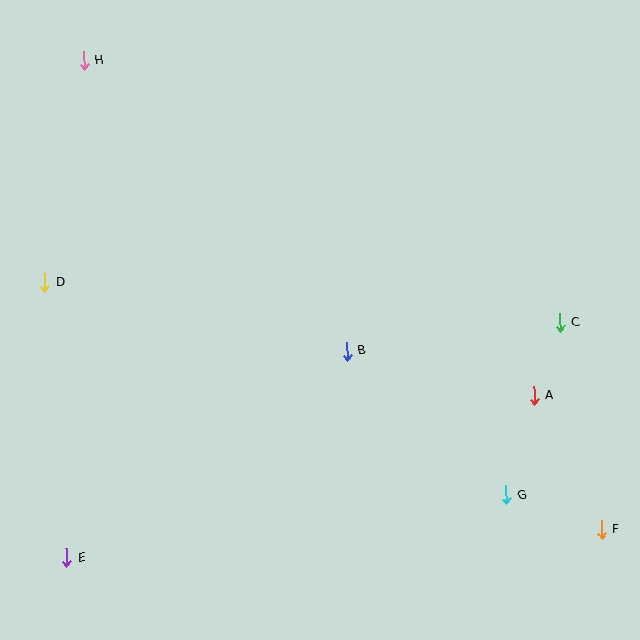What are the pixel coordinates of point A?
Point A is at (534, 396).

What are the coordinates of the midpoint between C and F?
The midpoint between C and F is at (581, 426).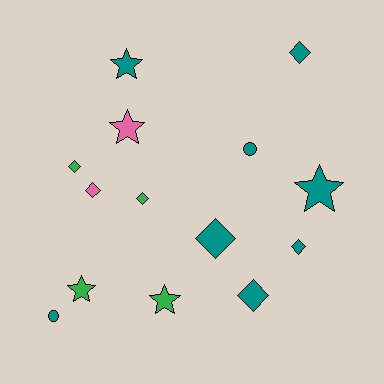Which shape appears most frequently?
Diamond, with 7 objects.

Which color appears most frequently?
Teal, with 8 objects.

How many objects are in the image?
There are 14 objects.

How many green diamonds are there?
There are 2 green diamonds.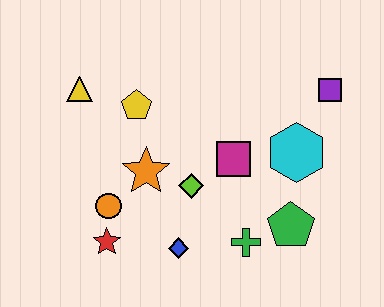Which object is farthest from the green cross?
The yellow triangle is farthest from the green cross.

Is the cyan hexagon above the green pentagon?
Yes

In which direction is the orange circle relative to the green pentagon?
The orange circle is to the left of the green pentagon.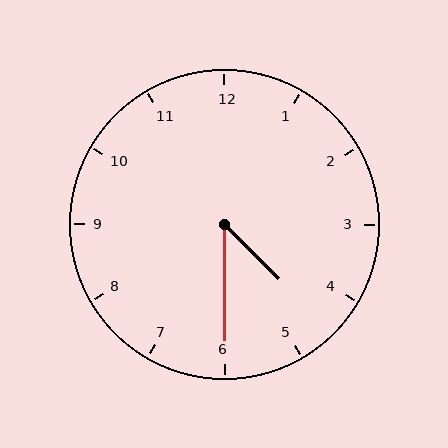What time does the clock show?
4:30.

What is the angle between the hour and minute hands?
Approximately 45 degrees.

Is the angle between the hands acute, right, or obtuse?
It is acute.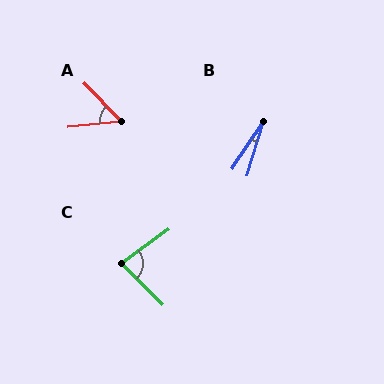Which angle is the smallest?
B, at approximately 17 degrees.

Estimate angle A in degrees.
Approximately 52 degrees.